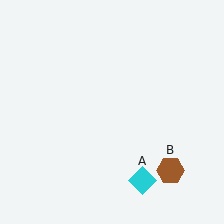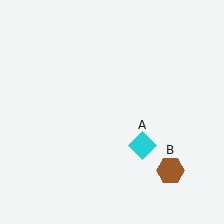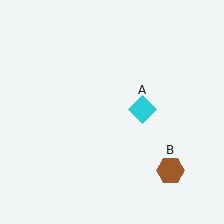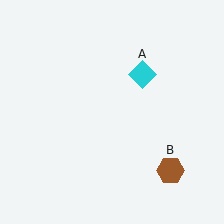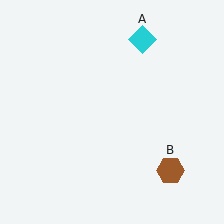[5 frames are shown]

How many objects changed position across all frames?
1 object changed position: cyan diamond (object A).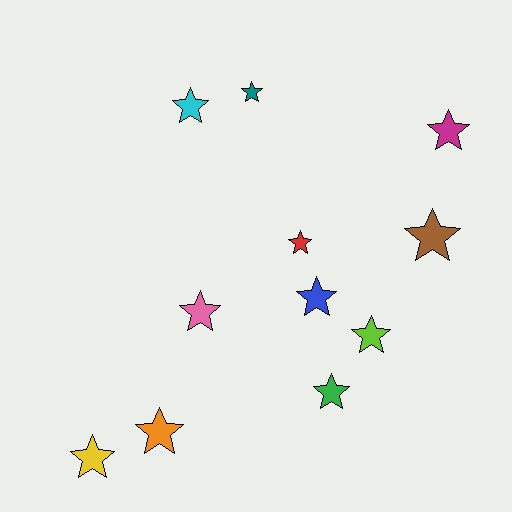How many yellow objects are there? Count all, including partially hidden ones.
There is 1 yellow object.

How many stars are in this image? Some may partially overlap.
There are 11 stars.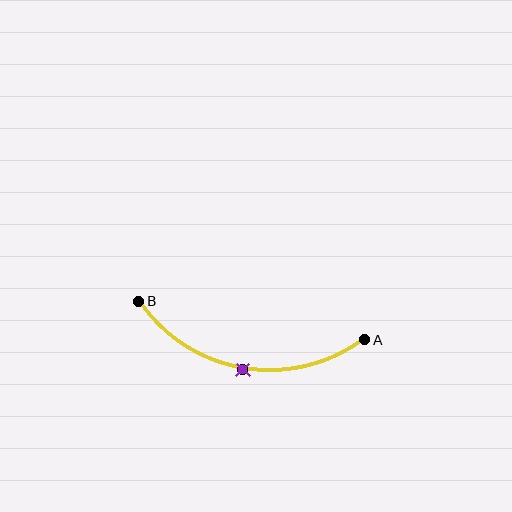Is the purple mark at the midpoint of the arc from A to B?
Yes. The purple mark lies on the arc at equal arc-length from both A and B — it is the arc midpoint.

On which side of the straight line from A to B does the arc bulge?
The arc bulges below the straight line connecting A and B.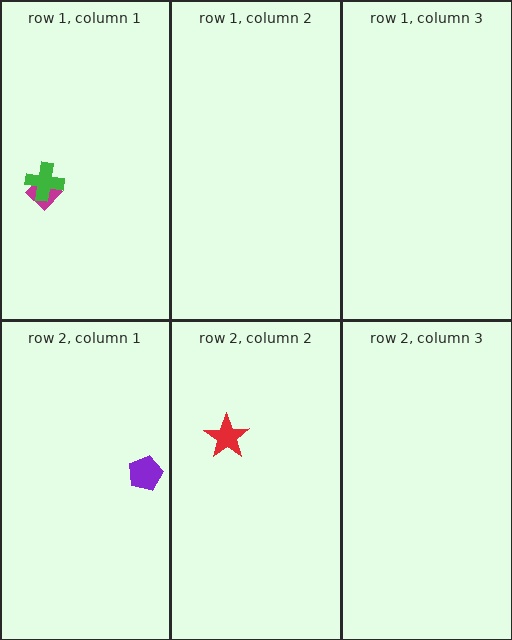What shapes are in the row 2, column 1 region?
The purple pentagon.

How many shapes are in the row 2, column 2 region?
1.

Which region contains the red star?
The row 2, column 2 region.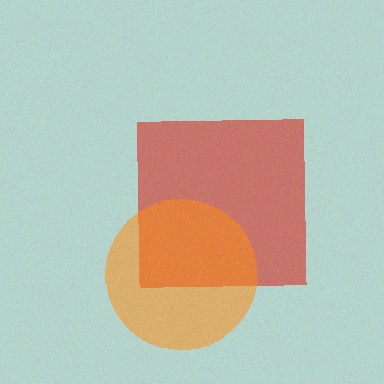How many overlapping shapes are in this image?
There are 2 overlapping shapes in the image.